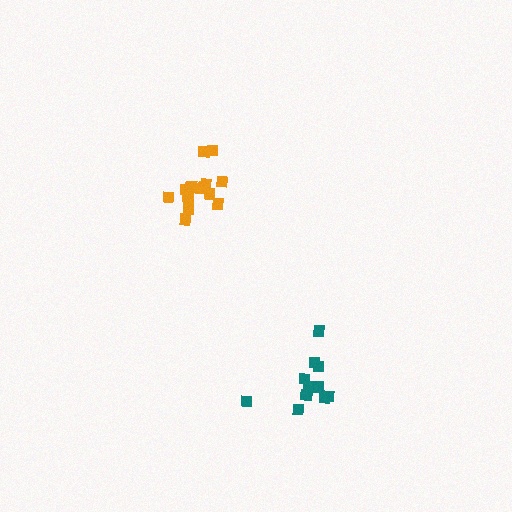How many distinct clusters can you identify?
There are 2 distinct clusters.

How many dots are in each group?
Group 1: 14 dots, Group 2: 12 dots (26 total).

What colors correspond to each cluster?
The clusters are colored: orange, teal.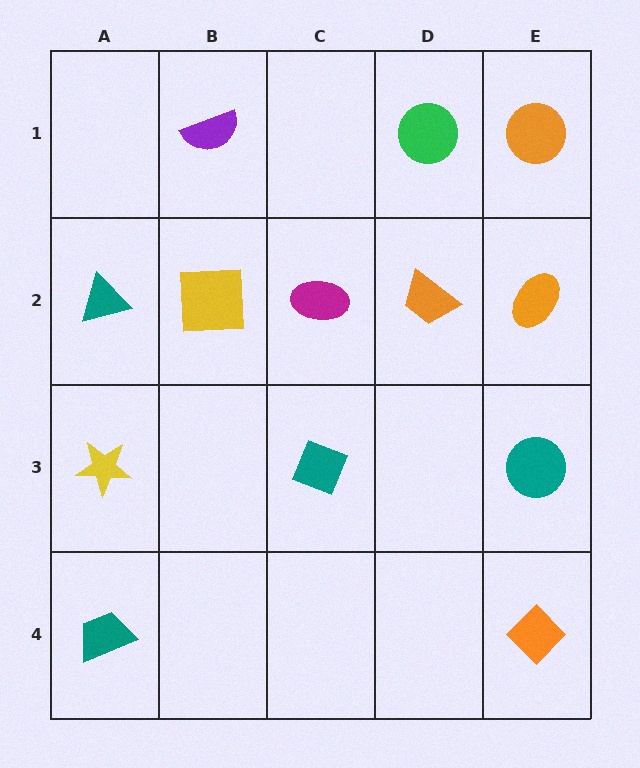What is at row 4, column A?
A teal trapezoid.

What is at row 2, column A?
A teal triangle.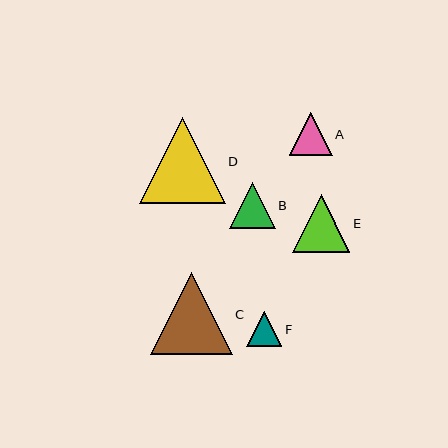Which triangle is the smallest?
Triangle F is the smallest with a size of approximately 35 pixels.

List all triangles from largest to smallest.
From largest to smallest: D, C, E, B, A, F.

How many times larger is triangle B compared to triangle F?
Triangle B is approximately 1.3 times the size of triangle F.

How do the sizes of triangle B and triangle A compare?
Triangle B and triangle A are approximately the same size.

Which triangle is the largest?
Triangle D is the largest with a size of approximately 86 pixels.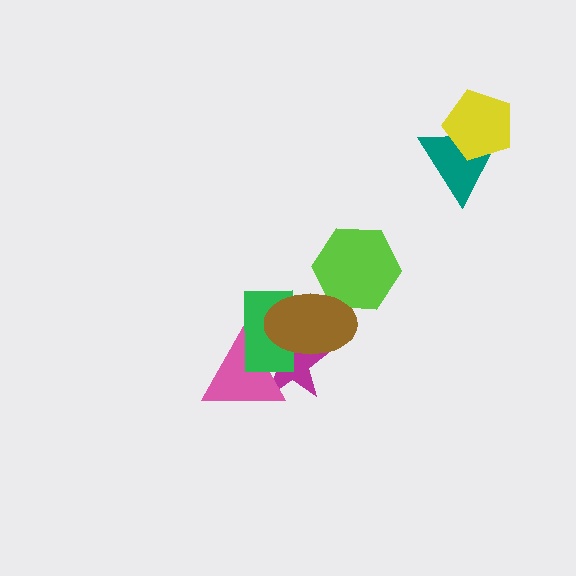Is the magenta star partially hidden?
Yes, it is partially covered by another shape.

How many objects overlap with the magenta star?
3 objects overlap with the magenta star.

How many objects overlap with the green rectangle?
3 objects overlap with the green rectangle.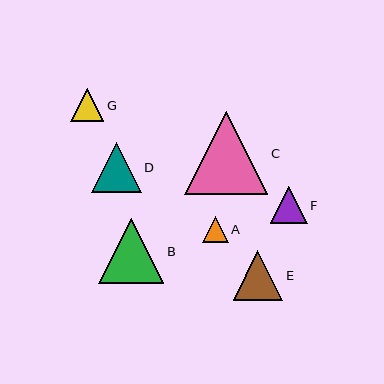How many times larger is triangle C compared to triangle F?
Triangle C is approximately 2.3 times the size of triangle F.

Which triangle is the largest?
Triangle C is the largest with a size of approximately 83 pixels.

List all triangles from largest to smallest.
From largest to smallest: C, B, E, D, F, G, A.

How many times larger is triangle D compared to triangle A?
Triangle D is approximately 1.9 times the size of triangle A.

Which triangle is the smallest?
Triangle A is the smallest with a size of approximately 26 pixels.